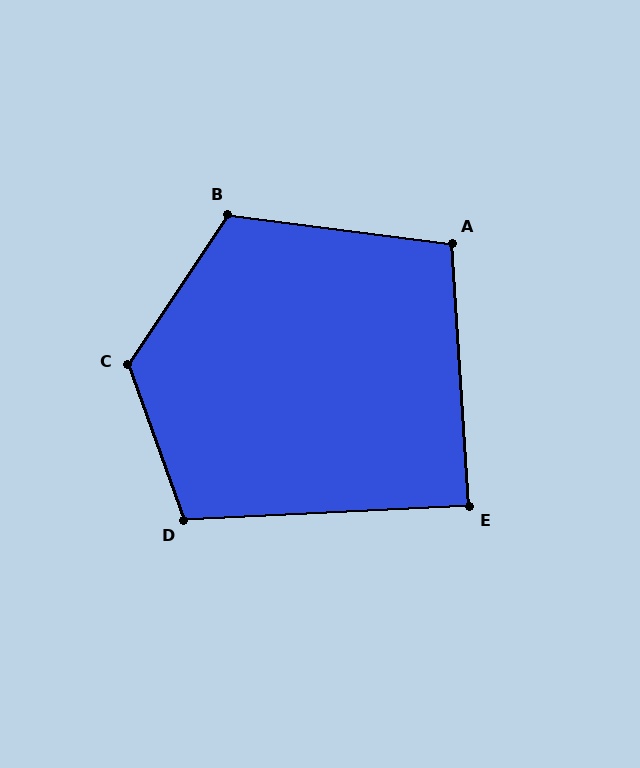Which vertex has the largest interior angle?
C, at approximately 127 degrees.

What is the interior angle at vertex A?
Approximately 101 degrees (obtuse).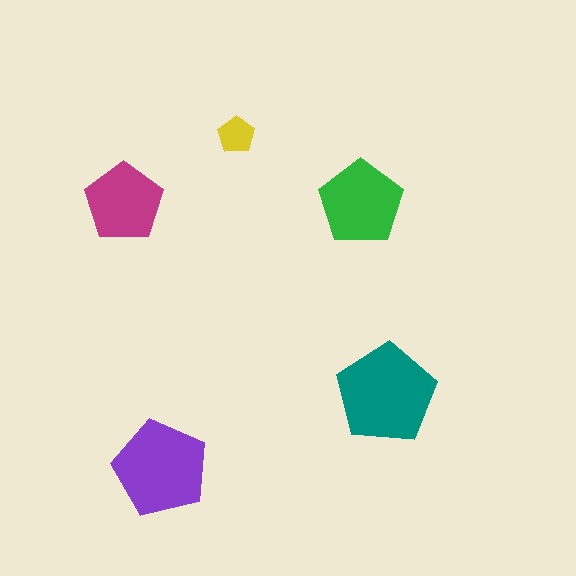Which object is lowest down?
The purple pentagon is bottommost.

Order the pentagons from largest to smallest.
the teal one, the purple one, the green one, the magenta one, the yellow one.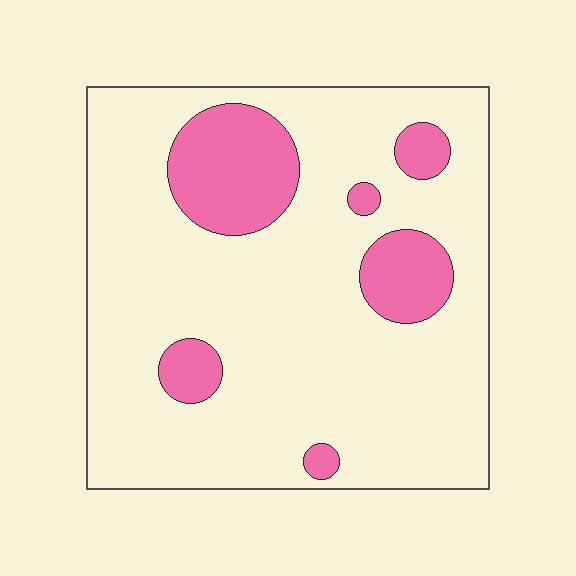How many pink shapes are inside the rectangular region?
6.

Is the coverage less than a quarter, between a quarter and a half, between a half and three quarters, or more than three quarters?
Less than a quarter.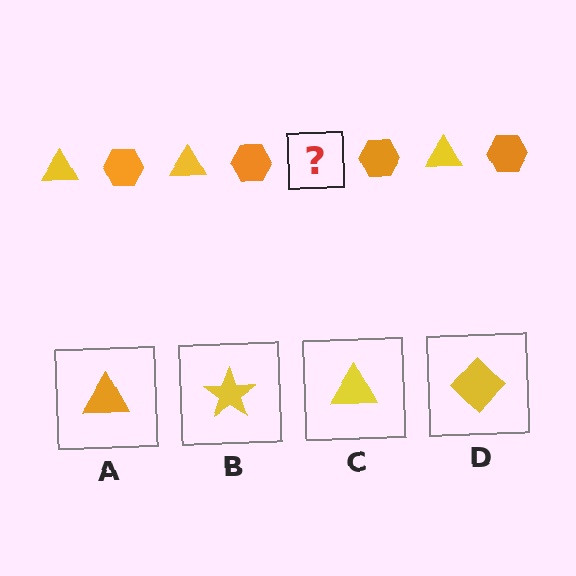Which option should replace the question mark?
Option C.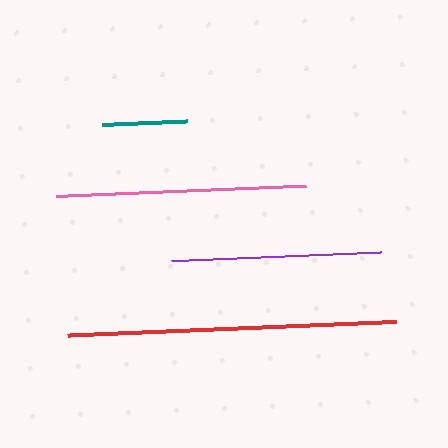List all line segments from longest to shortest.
From longest to shortest: red, pink, purple, teal.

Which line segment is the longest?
The red line is the longest at approximately 329 pixels.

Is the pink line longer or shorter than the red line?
The red line is longer than the pink line.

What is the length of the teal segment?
The teal segment is approximately 85 pixels long.